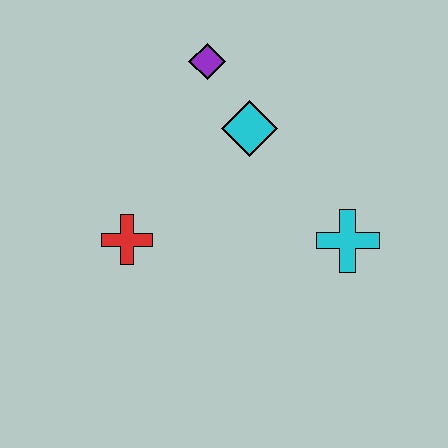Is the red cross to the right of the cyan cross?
No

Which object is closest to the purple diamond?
The cyan diamond is closest to the purple diamond.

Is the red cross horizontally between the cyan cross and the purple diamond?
No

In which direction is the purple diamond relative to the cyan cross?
The purple diamond is above the cyan cross.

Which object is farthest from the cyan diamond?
The red cross is farthest from the cyan diamond.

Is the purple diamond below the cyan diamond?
No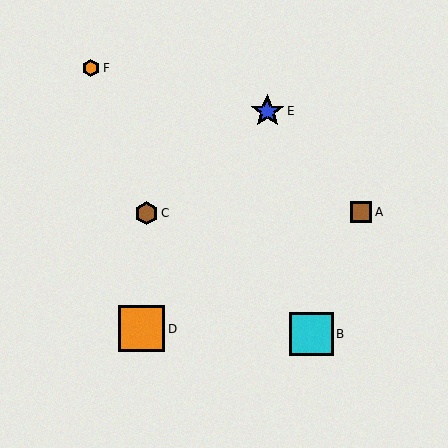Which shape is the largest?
The orange square (labeled D) is the largest.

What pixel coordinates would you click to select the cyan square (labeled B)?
Click at (311, 334) to select the cyan square B.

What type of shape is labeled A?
Shape A is a brown square.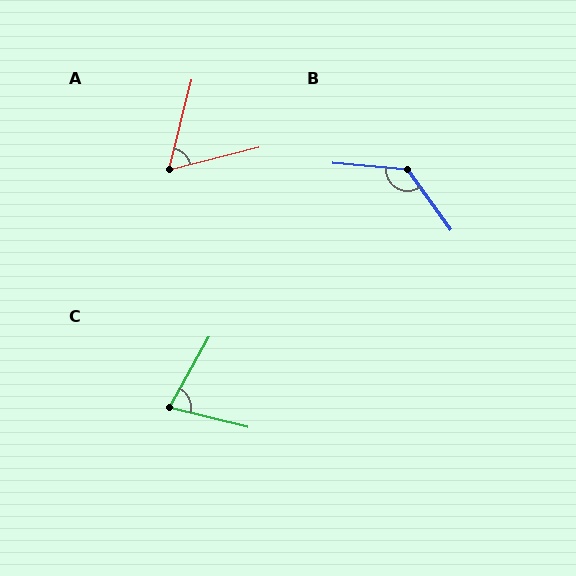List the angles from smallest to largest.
A (62°), C (75°), B (131°).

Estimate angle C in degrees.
Approximately 75 degrees.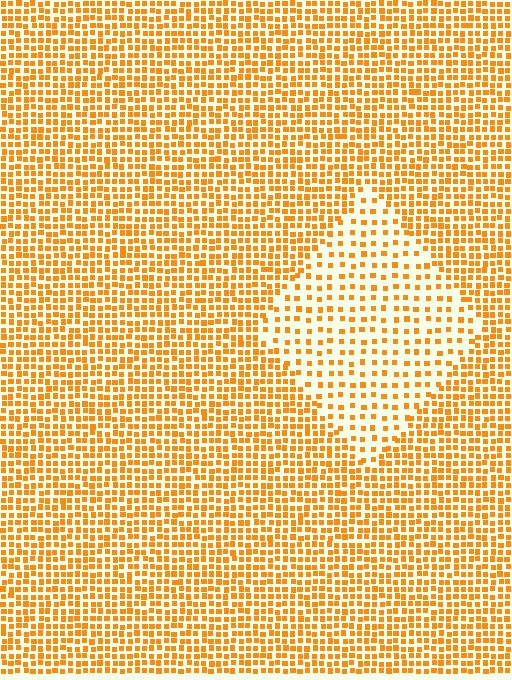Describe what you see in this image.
The image contains small orange elements arranged at two different densities. A diamond-shaped region is visible where the elements are less densely packed than the surrounding area.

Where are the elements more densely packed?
The elements are more densely packed outside the diamond boundary.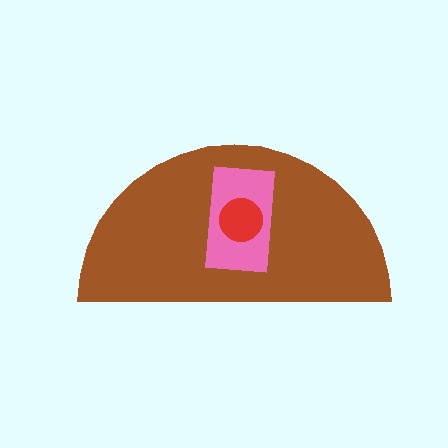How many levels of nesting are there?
3.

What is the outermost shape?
The brown semicircle.